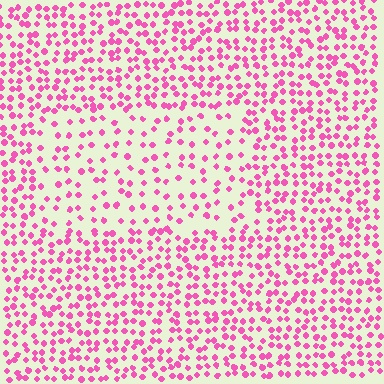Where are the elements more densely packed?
The elements are more densely packed outside the rectangle boundary.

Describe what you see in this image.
The image contains small pink elements arranged at two different densities. A rectangle-shaped region is visible where the elements are less densely packed than the surrounding area.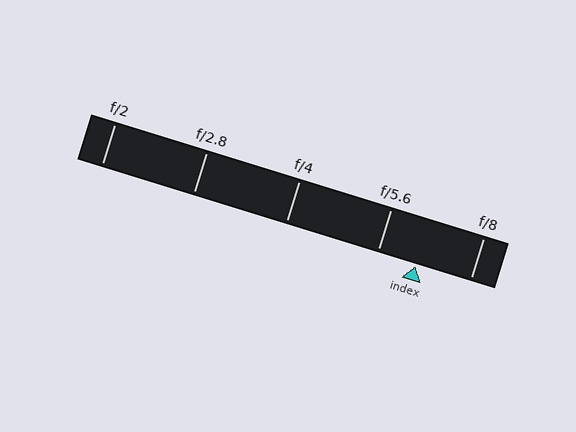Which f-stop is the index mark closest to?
The index mark is closest to f/5.6.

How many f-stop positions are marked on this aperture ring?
There are 5 f-stop positions marked.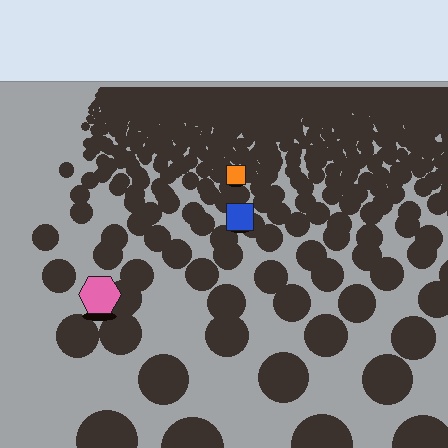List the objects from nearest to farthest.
From nearest to farthest: the pink hexagon, the blue square, the orange square.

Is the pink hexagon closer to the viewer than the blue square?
Yes. The pink hexagon is closer — you can tell from the texture gradient: the ground texture is coarser near it.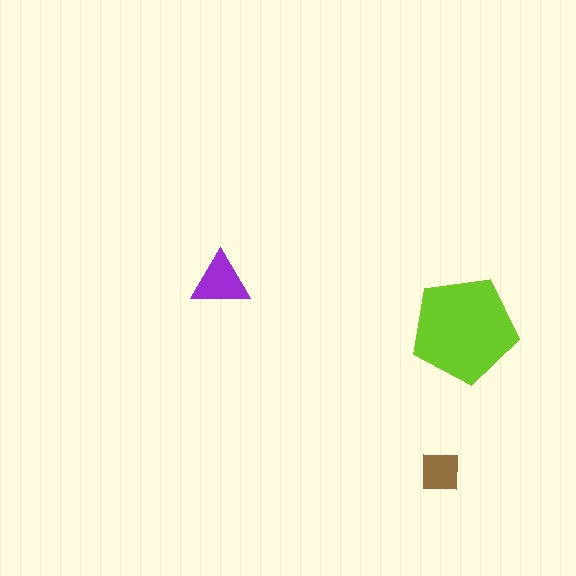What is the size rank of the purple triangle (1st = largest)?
2nd.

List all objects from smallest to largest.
The brown square, the purple triangle, the lime pentagon.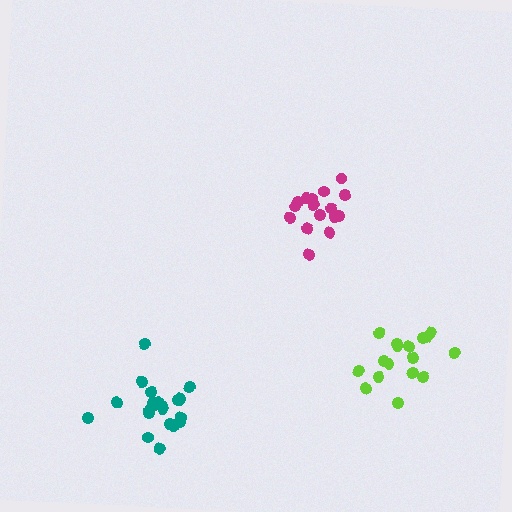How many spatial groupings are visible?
There are 3 spatial groupings.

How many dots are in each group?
Group 1: 17 dots, Group 2: 21 dots, Group 3: 16 dots (54 total).